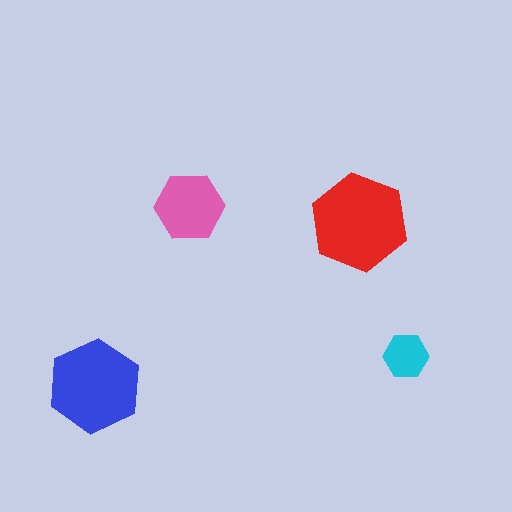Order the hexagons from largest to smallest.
the red one, the blue one, the pink one, the cyan one.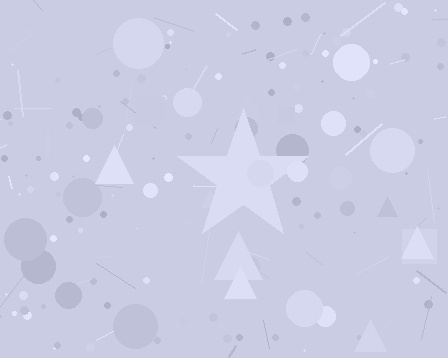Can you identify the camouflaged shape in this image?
The camouflaged shape is a star.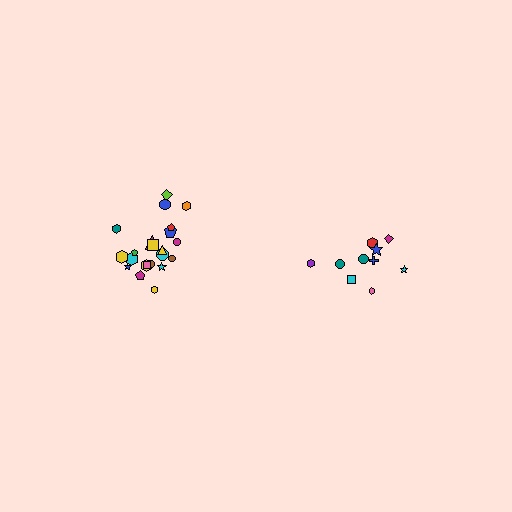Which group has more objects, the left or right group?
The left group.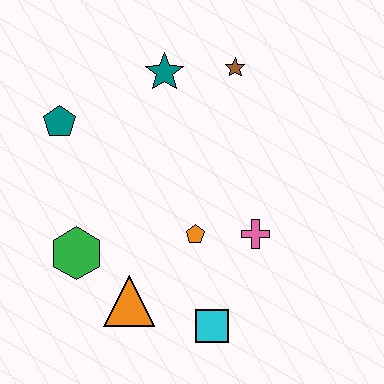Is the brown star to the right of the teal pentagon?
Yes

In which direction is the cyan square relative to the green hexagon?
The cyan square is to the right of the green hexagon.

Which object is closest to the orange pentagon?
The pink cross is closest to the orange pentagon.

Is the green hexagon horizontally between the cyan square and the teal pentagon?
Yes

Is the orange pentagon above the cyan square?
Yes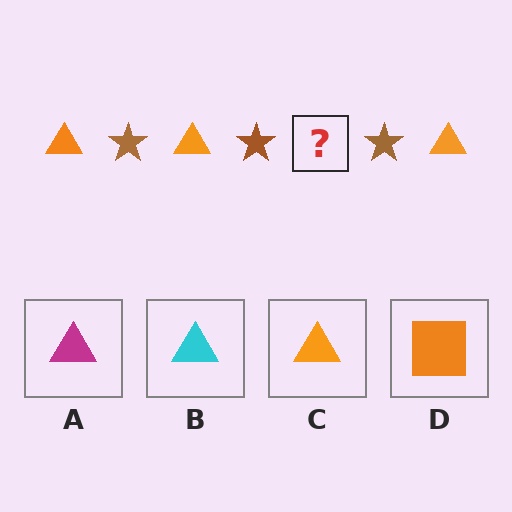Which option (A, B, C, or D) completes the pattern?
C.